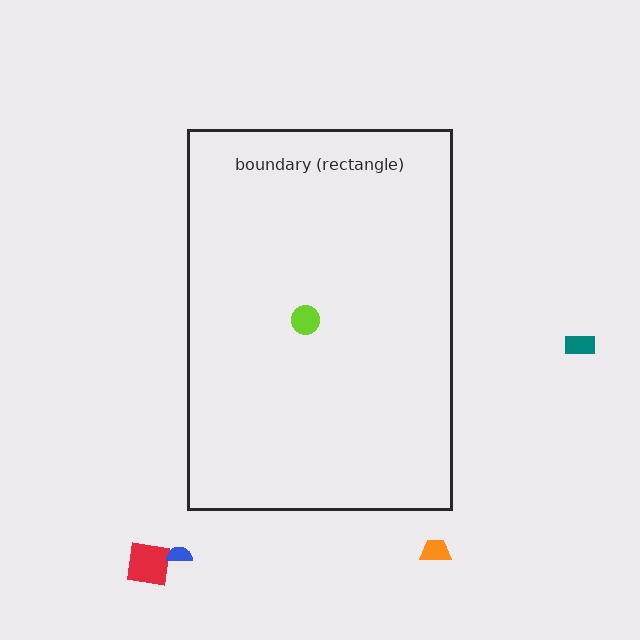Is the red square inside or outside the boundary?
Outside.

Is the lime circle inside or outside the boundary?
Inside.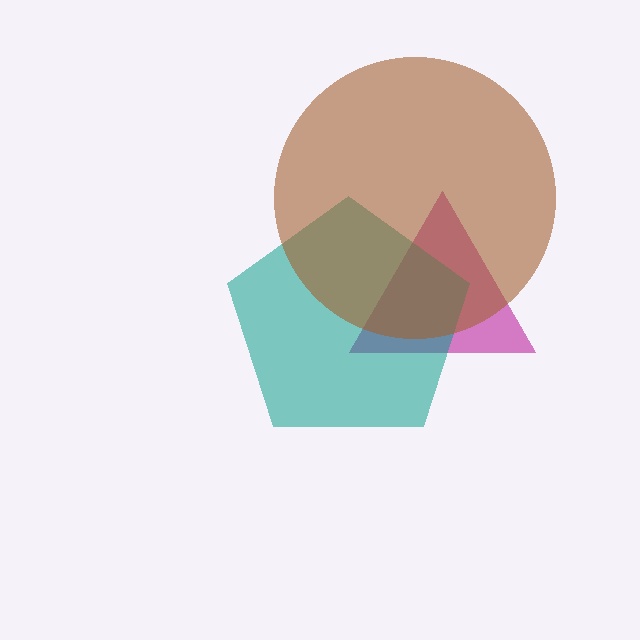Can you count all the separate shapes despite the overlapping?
Yes, there are 3 separate shapes.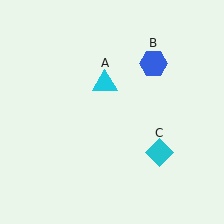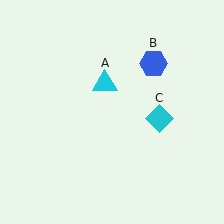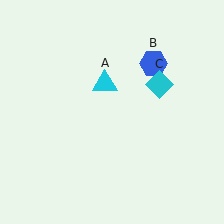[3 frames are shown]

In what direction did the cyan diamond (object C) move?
The cyan diamond (object C) moved up.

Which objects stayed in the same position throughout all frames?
Cyan triangle (object A) and blue hexagon (object B) remained stationary.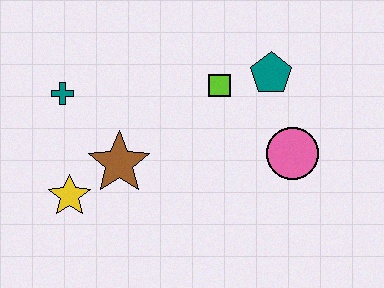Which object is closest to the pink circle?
The teal pentagon is closest to the pink circle.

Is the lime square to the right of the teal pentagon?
No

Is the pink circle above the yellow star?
Yes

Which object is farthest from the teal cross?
The pink circle is farthest from the teal cross.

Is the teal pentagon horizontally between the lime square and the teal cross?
No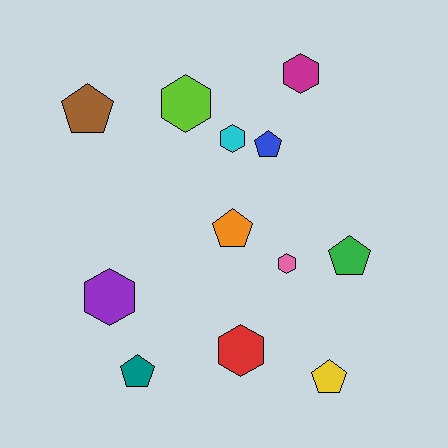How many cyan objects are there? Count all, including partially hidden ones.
There is 1 cyan object.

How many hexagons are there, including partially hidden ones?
There are 6 hexagons.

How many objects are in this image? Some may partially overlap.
There are 12 objects.